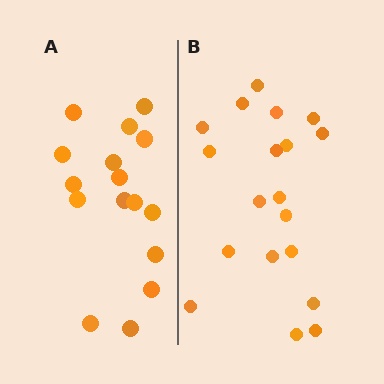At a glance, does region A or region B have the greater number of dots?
Region B (the right region) has more dots.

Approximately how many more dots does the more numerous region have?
Region B has just a few more — roughly 2 or 3 more dots than region A.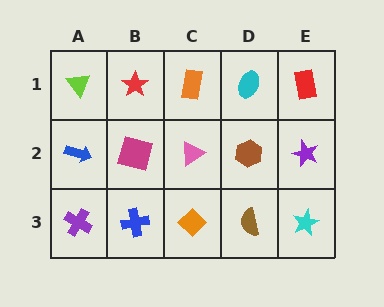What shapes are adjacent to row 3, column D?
A brown hexagon (row 2, column D), an orange diamond (row 3, column C), a cyan star (row 3, column E).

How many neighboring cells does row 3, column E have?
2.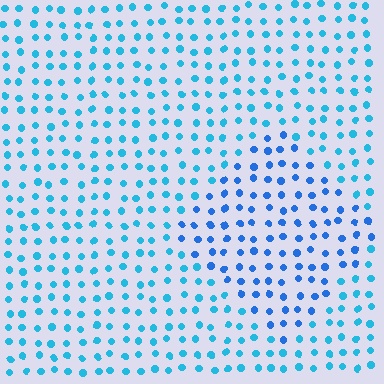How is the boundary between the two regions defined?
The boundary is defined purely by a slight shift in hue (about 24 degrees). Spacing, size, and orientation are identical on both sides.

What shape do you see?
I see a diamond.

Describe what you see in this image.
The image is filled with small cyan elements in a uniform arrangement. A diamond-shaped region is visible where the elements are tinted to a slightly different hue, forming a subtle color boundary.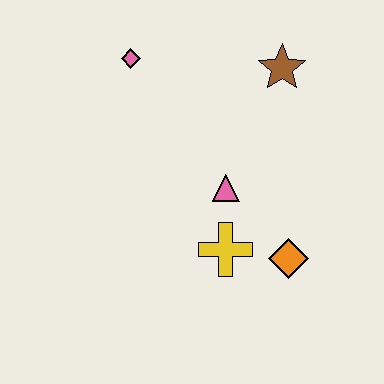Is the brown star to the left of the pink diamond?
No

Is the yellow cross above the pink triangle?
No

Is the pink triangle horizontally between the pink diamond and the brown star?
Yes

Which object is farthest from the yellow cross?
The pink diamond is farthest from the yellow cross.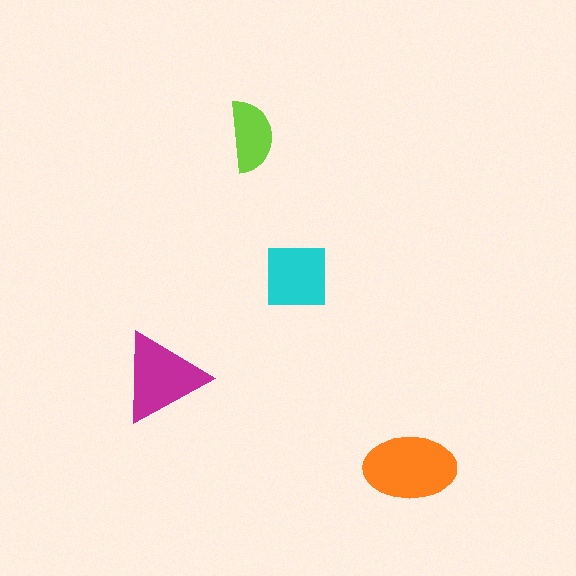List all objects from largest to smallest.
The orange ellipse, the magenta triangle, the cyan square, the lime semicircle.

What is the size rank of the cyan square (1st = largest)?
3rd.